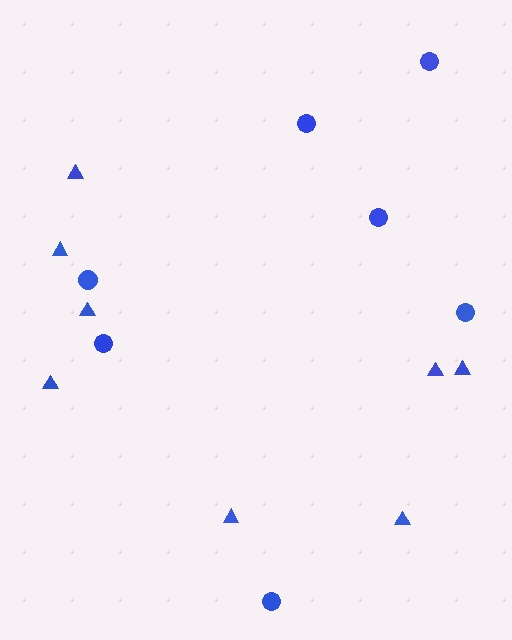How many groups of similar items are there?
There are 2 groups: one group of triangles (8) and one group of circles (7).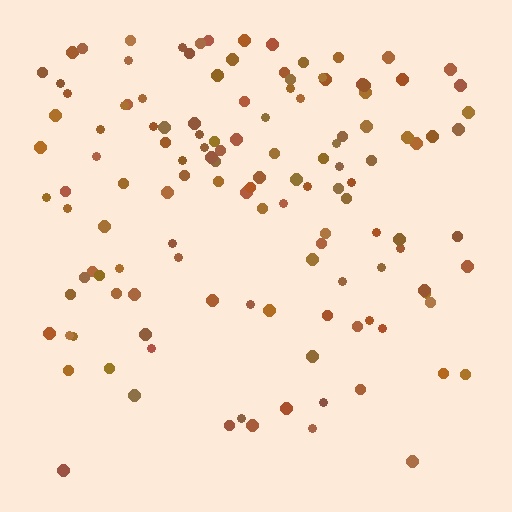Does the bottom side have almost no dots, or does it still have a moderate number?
Still a moderate number, just noticeably fewer than the top.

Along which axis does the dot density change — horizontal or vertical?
Vertical.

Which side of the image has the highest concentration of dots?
The top.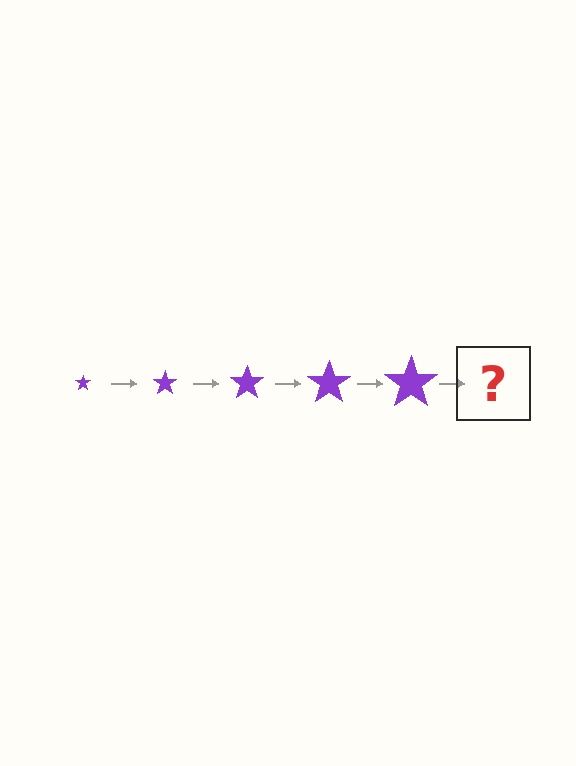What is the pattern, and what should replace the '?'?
The pattern is that the star gets progressively larger each step. The '?' should be a purple star, larger than the previous one.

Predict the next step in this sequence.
The next step is a purple star, larger than the previous one.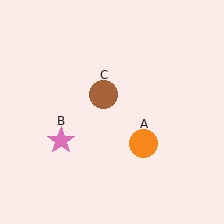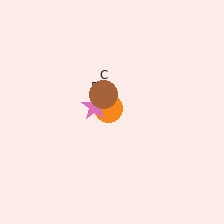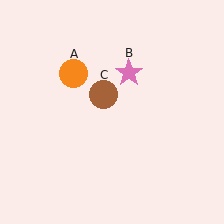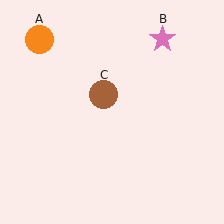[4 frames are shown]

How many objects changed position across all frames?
2 objects changed position: orange circle (object A), pink star (object B).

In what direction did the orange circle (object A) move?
The orange circle (object A) moved up and to the left.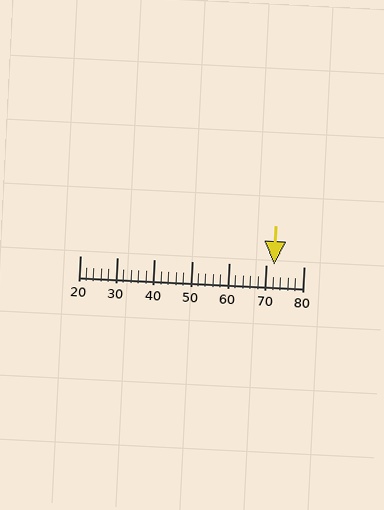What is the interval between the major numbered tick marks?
The major tick marks are spaced 10 units apart.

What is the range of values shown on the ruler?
The ruler shows values from 20 to 80.